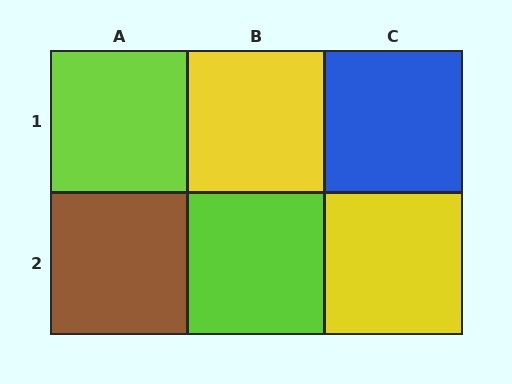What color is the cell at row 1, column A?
Lime.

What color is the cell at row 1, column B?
Yellow.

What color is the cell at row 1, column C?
Blue.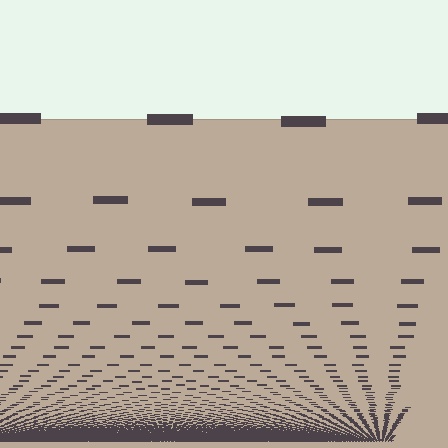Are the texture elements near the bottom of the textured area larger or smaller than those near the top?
Smaller. The gradient is inverted — elements near the bottom are smaller and denser.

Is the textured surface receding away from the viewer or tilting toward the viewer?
The surface appears to tilt toward the viewer. Texture elements get larger and sparser toward the top.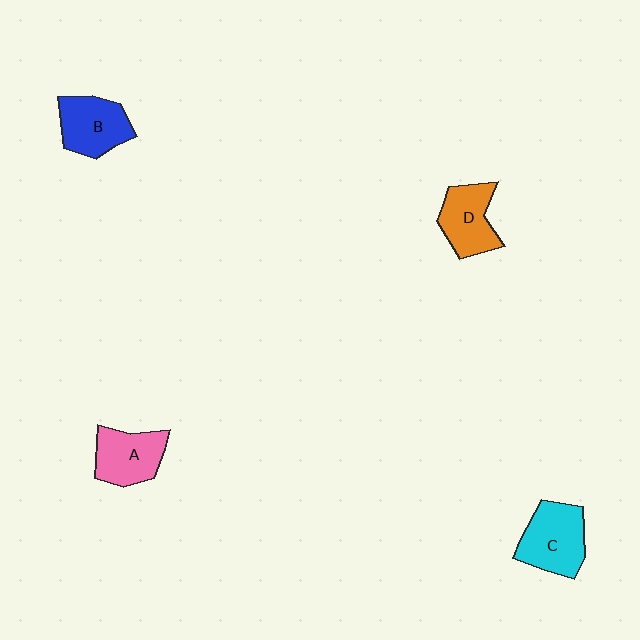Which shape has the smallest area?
Shape D (orange).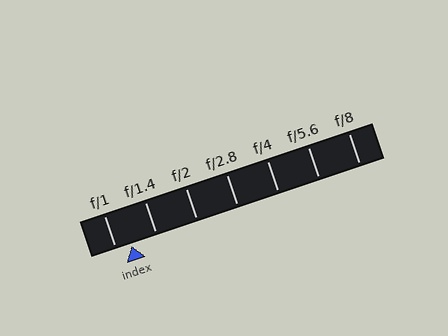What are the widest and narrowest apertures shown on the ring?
The widest aperture shown is f/1 and the narrowest is f/8.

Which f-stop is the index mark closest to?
The index mark is closest to f/1.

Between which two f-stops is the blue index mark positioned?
The index mark is between f/1 and f/1.4.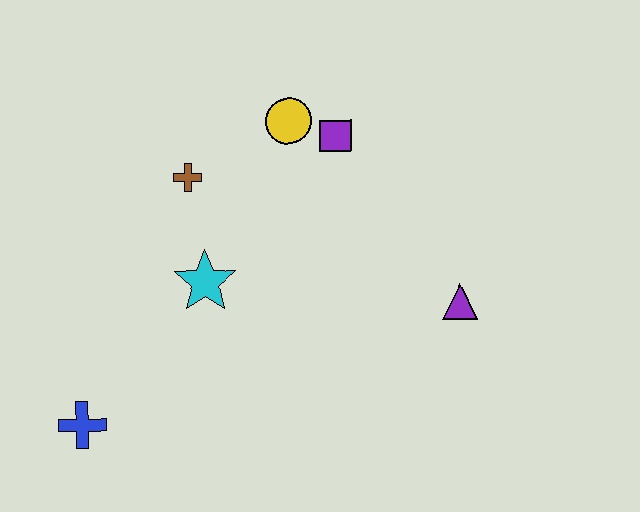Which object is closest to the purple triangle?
The purple square is closest to the purple triangle.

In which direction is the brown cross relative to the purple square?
The brown cross is to the left of the purple square.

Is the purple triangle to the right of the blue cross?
Yes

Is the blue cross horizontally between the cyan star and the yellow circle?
No